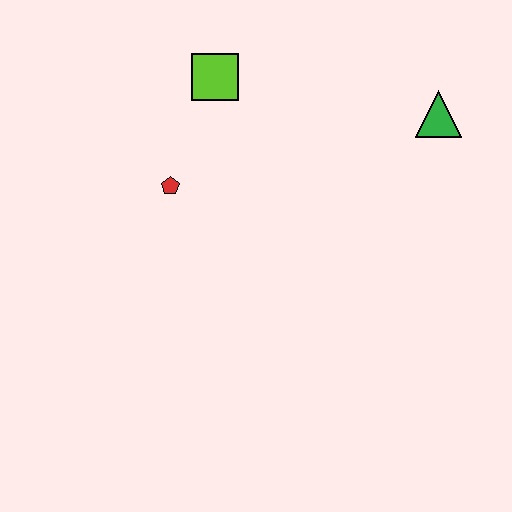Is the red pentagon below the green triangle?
Yes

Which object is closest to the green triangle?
The lime square is closest to the green triangle.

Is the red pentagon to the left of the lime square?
Yes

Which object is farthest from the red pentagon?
The green triangle is farthest from the red pentagon.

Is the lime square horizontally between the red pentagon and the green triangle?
Yes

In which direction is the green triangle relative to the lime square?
The green triangle is to the right of the lime square.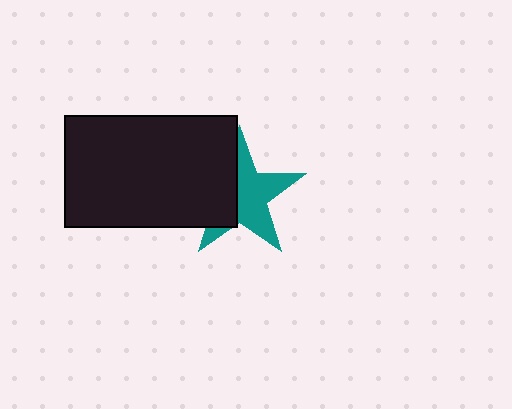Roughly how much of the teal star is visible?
About half of it is visible (roughly 60%).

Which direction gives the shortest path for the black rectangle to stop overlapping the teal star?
Moving left gives the shortest separation.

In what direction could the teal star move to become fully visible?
The teal star could move right. That would shift it out from behind the black rectangle entirely.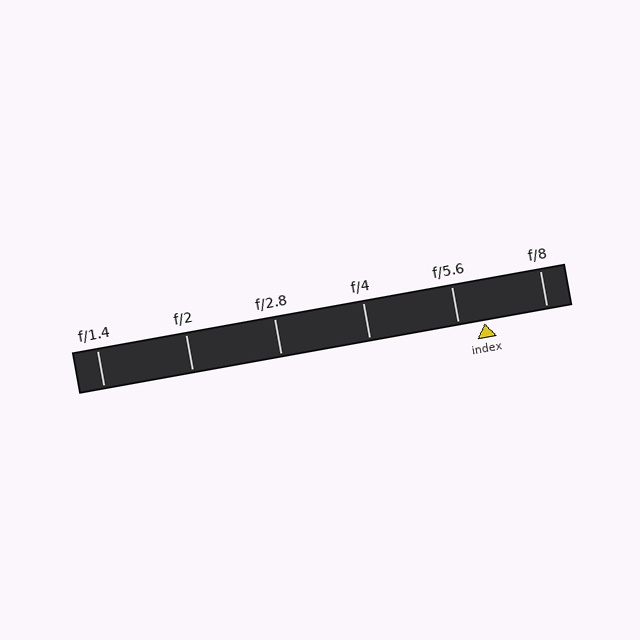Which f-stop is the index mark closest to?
The index mark is closest to f/5.6.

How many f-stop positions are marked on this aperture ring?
There are 6 f-stop positions marked.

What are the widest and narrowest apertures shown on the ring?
The widest aperture shown is f/1.4 and the narrowest is f/8.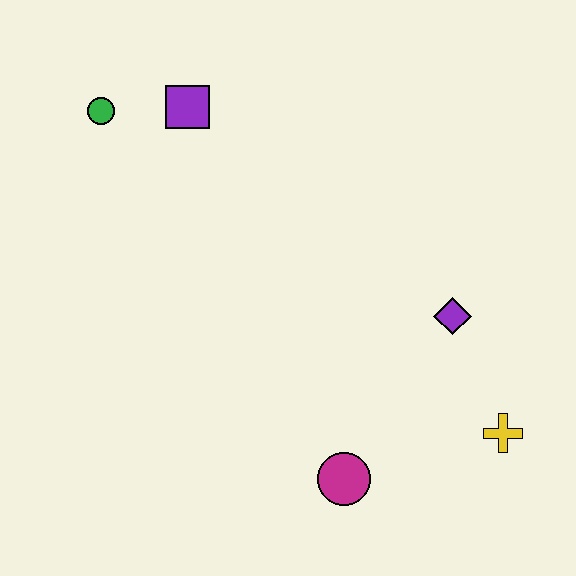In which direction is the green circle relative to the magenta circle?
The green circle is above the magenta circle.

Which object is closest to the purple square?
The green circle is closest to the purple square.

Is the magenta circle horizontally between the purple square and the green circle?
No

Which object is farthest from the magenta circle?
The green circle is farthest from the magenta circle.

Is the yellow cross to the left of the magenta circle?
No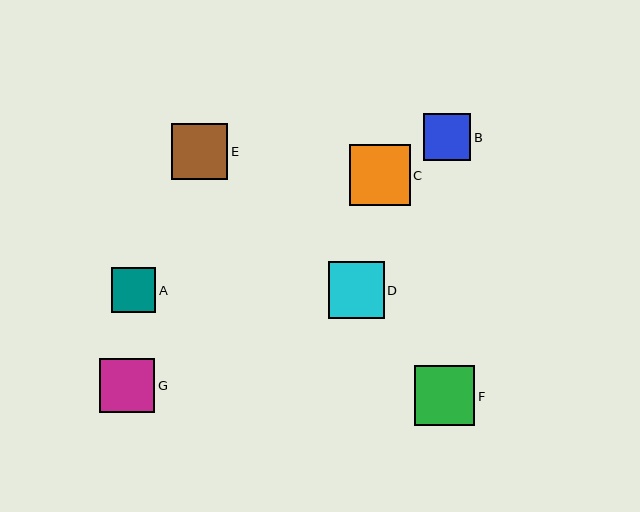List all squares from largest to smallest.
From largest to smallest: C, F, D, E, G, B, A.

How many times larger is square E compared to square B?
Square E is approximately 1.2 times the size of square B.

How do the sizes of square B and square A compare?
Square B and square A are approximately the same size.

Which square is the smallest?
Square A is the smallest with a size of approximately 45 pixels.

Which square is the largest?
Square C is the largest with a size of approximately 61 pixels.